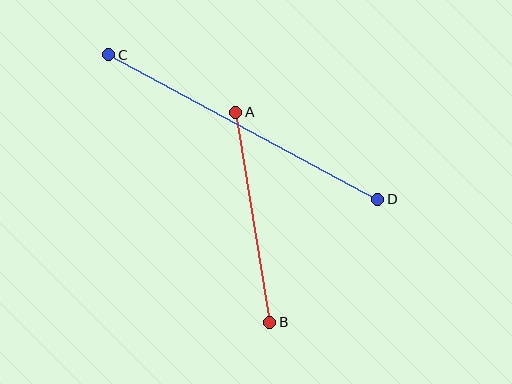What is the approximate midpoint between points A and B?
The midpoint is at approximately (253, 217) pixels.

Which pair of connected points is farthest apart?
Points C and D are farthest apart.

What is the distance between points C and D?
The distance is approximately 305 pixels.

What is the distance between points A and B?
The distance is approximately 213 pixels.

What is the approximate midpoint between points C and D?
The midpoint is at approximately (243, 127) pixels.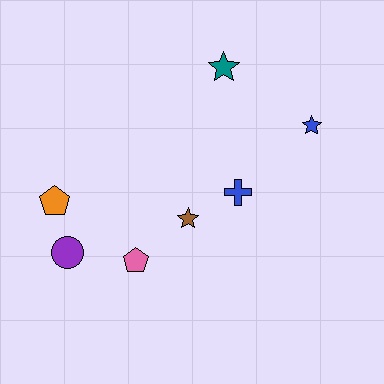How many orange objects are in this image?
There is 1 orange object.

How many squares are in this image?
There are no squares.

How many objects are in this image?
There are 7 objects.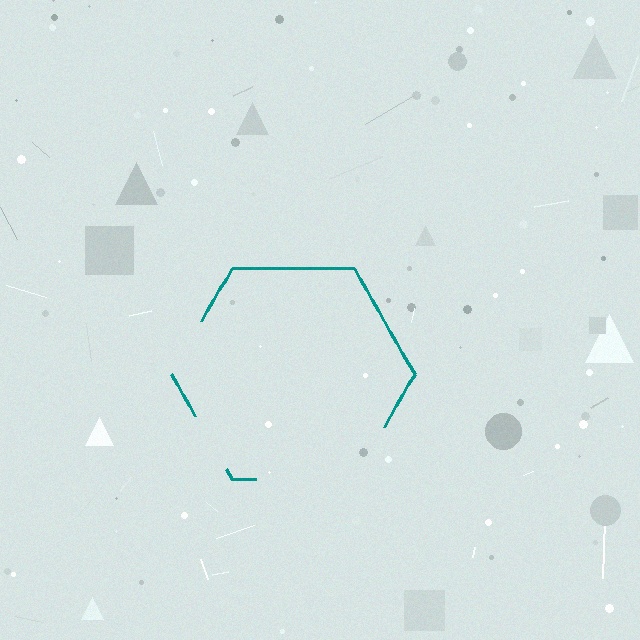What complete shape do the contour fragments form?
The contour fragments form a hexagon.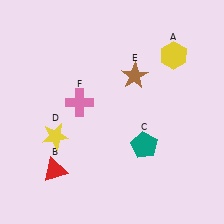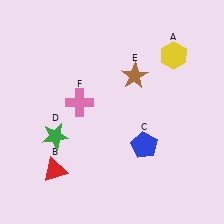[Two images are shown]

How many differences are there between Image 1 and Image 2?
There are 2 differences between the two images.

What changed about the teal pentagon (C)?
In Image 1, C is teal. In Image 2, it changed to blue.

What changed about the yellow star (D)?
In Image 1, D is yellow. In Image 2, it changed to green.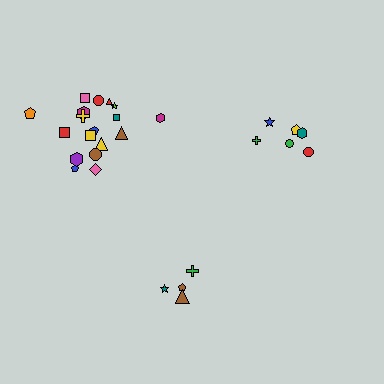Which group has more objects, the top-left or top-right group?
The top-left group.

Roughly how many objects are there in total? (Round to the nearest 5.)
Roughly 30 objects in total.